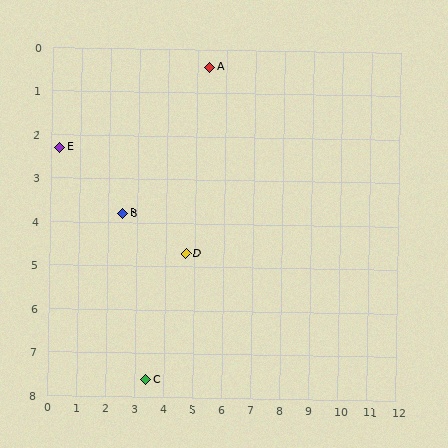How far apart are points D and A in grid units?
Points D and A are about 4.4 grid units apart.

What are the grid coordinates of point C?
Point C is at approximately (3.4, 7.6).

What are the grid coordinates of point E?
Point E is at approximately (0.3, 2.3).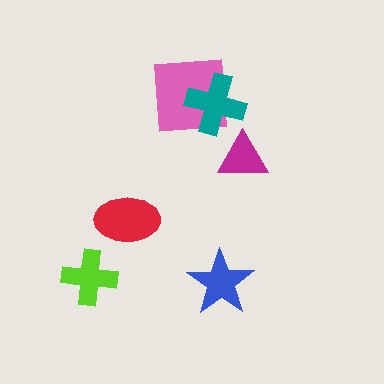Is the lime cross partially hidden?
No, no other shape covers it.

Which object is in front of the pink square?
The teal cross is in front of the pink square.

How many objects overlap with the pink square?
1 object overlaps with the pink square.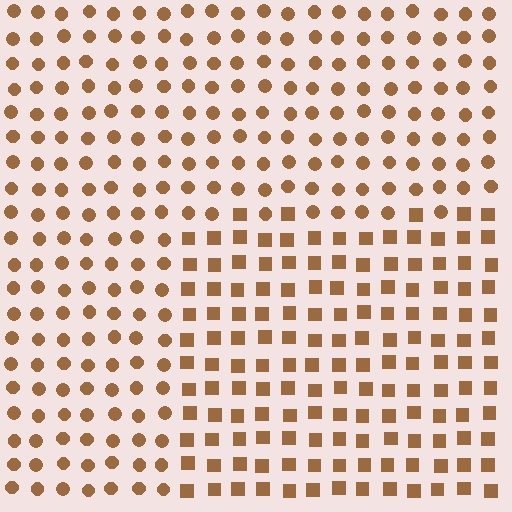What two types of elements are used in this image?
The image uses squares inside the rectangle region and circles outside it.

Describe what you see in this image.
The image is filled with small brown elements arranged in a uniform grid. A rectangle-shaped region contains squares, while the surrounding area contains circles. The boundary is defined purely by the change in element shape.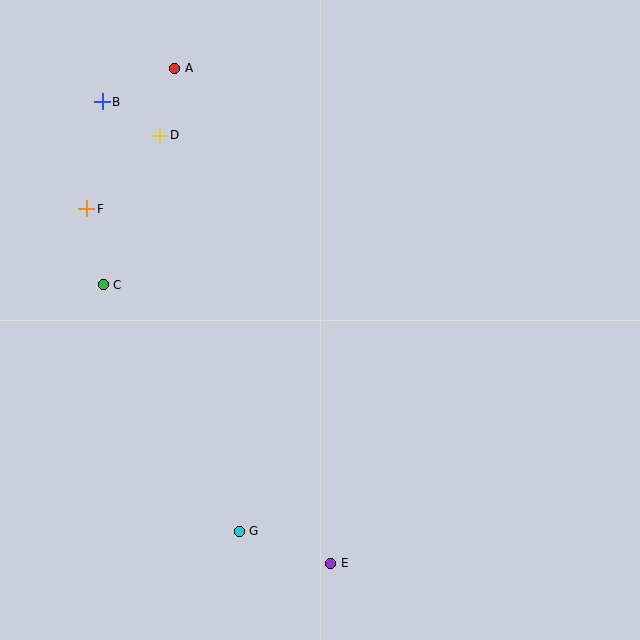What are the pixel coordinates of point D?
Point D is at (160, 135).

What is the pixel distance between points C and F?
The distance between C and F is 78 pixels.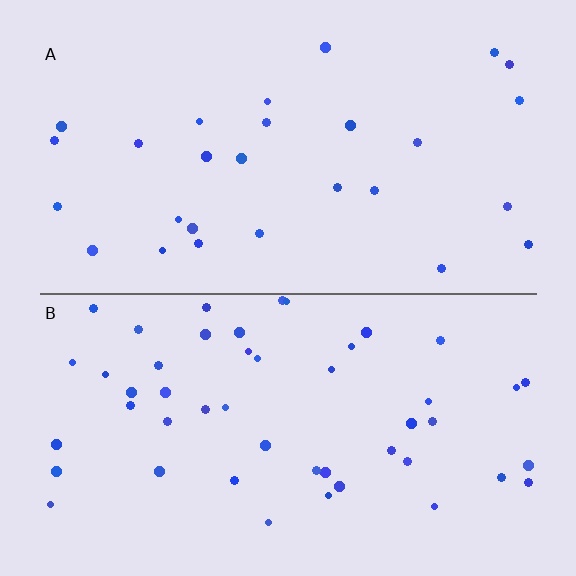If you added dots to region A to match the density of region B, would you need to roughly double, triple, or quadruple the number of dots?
Approximately double.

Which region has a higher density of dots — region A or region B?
B (the bottom).